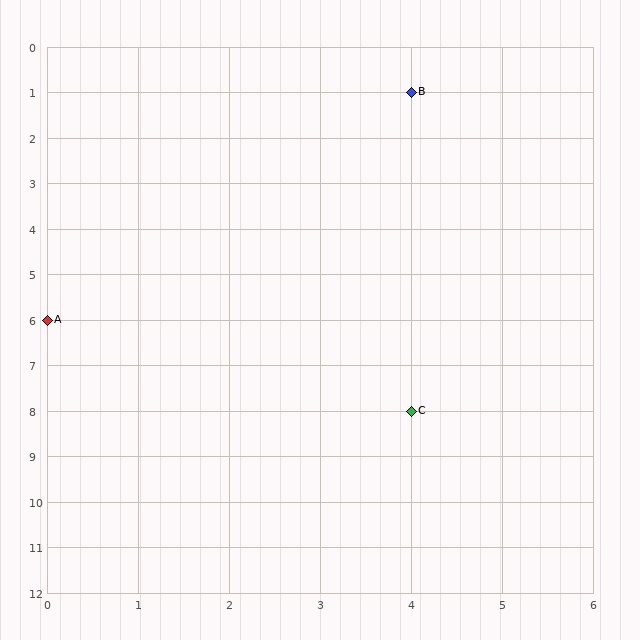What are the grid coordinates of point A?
Point A is at grid coordinates (0, 6).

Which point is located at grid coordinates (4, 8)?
Point C is at (4, 8).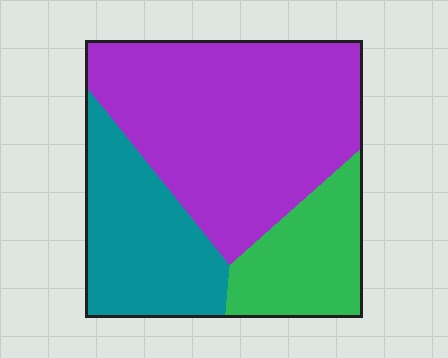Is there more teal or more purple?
Purple.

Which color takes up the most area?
Purple, at roughly 55%.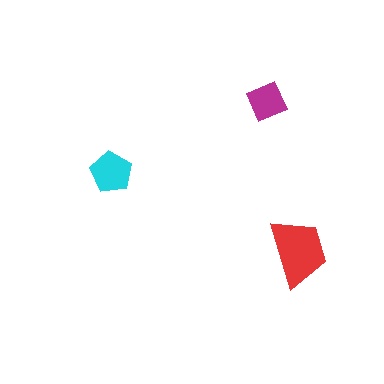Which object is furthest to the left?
The cyan pentagon is leftmost.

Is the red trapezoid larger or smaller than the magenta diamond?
Larger.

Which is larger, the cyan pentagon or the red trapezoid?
The red trapezoid.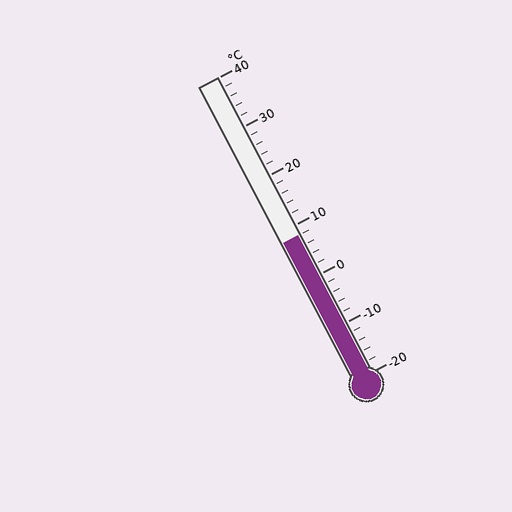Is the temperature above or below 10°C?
The temperature is below 10°C.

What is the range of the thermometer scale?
The thermometer scale ranges from -20°C to 40°C.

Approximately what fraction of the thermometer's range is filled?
The thermometer is filled to approximately 45% of its range.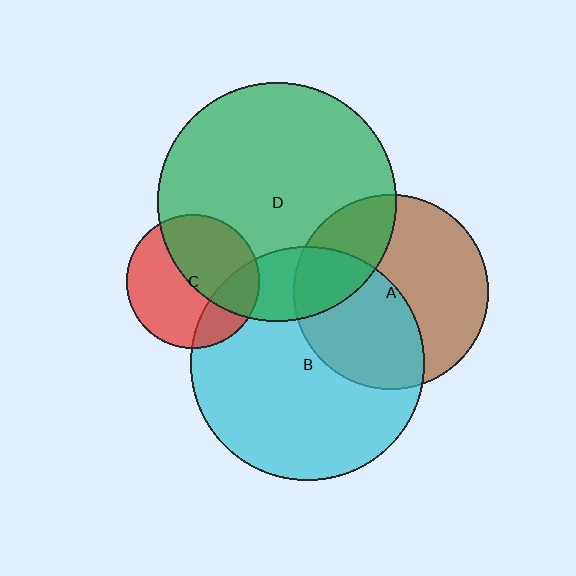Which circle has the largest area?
Circle D (green).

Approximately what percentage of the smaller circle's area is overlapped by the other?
Approximately 25%.